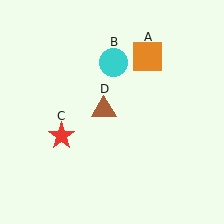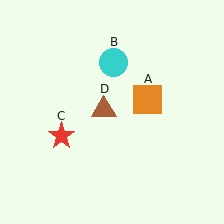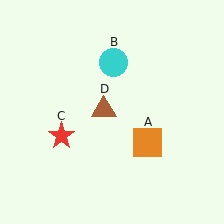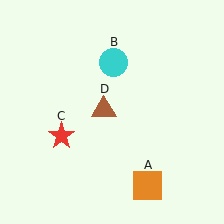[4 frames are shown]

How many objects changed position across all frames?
1 object changed position: orange square (object A).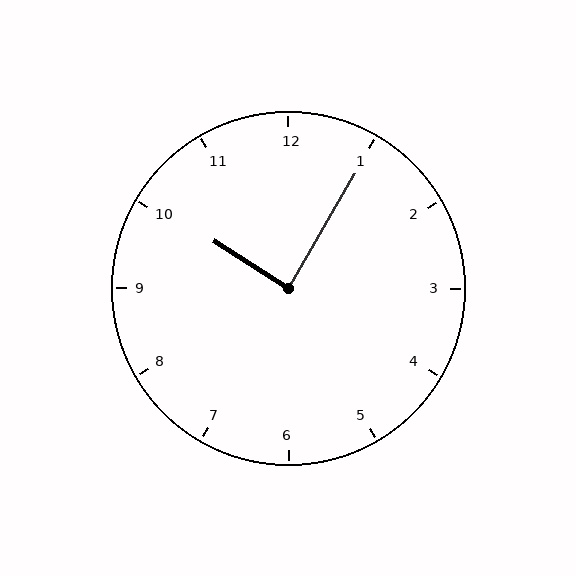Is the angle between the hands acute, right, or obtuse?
It is right.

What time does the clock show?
10:05.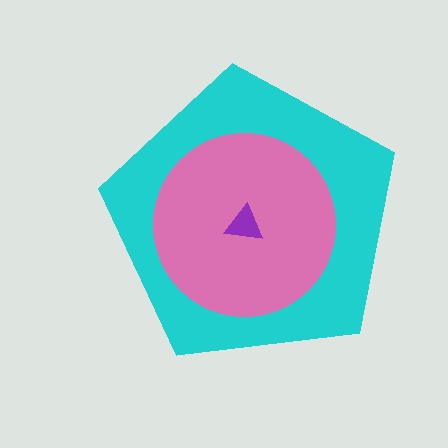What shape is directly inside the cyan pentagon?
The pink circle.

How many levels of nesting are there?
3.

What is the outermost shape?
The cyan pentagon.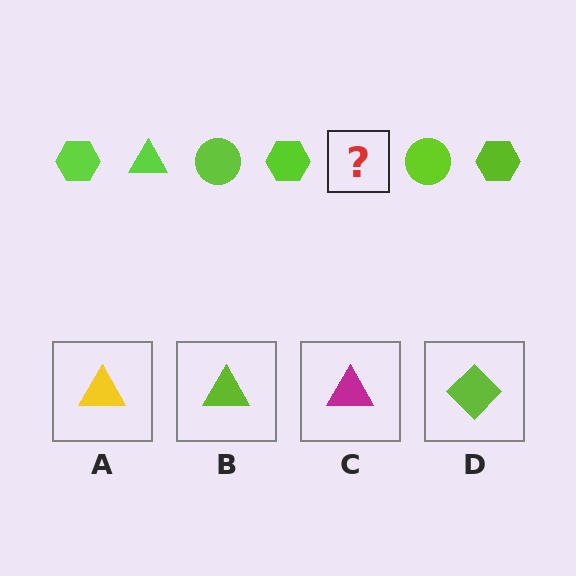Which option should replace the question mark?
Option B.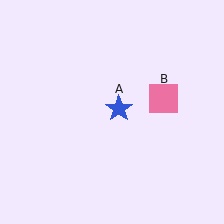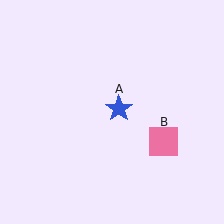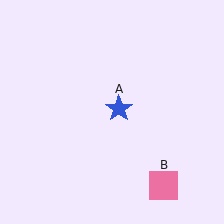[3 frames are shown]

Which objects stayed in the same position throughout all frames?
Blue star (object A) remained stationary.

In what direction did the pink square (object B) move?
The pink square (object B) moved down.